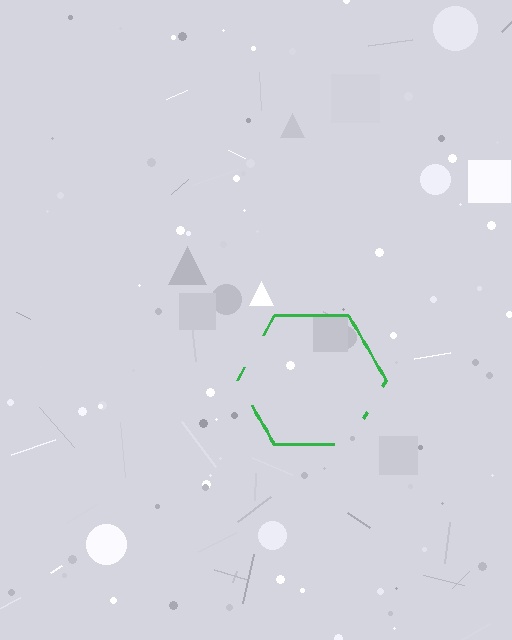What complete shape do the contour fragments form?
The contour fragments form a hexagon.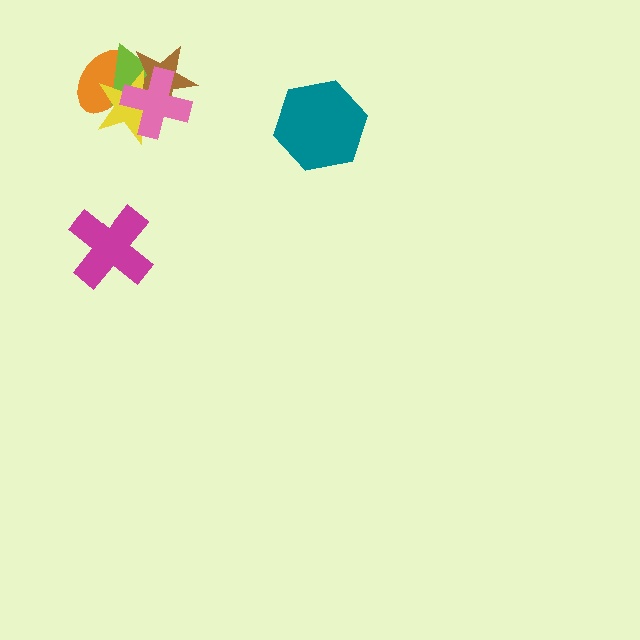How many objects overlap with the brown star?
4 objects overlap with the brown star.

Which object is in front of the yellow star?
The pink cross is in front of the yellow star.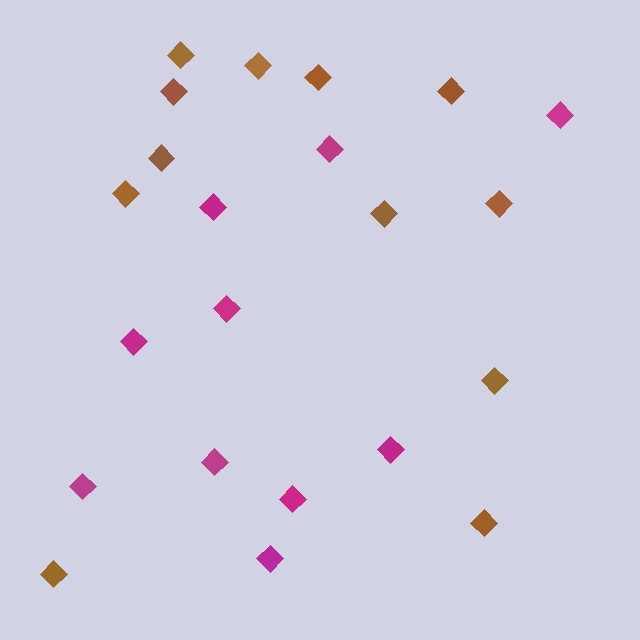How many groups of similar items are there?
There are 2 groups: one group of magenta diamonds (10) and one group of brown diamonds (12).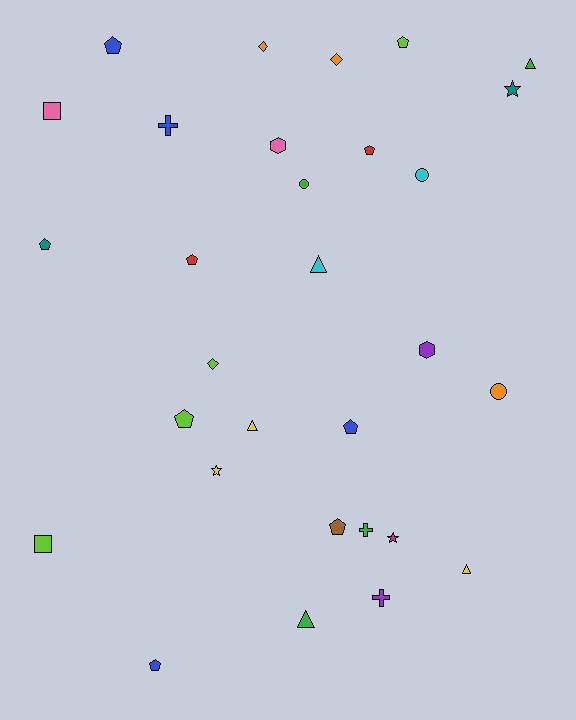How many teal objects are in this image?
There are 2 teal objects.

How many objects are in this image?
There are 30 objects.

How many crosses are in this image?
There are 3 crosses.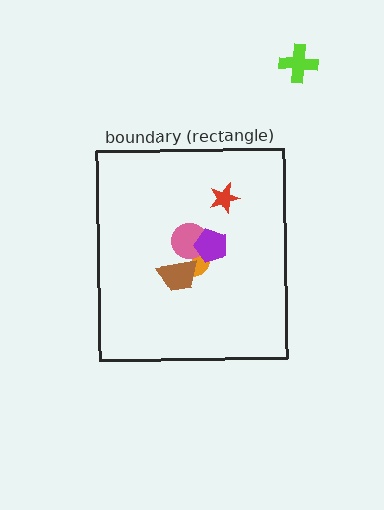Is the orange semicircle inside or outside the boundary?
Inside.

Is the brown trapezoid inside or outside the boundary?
Inside.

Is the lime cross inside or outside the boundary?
Outside.